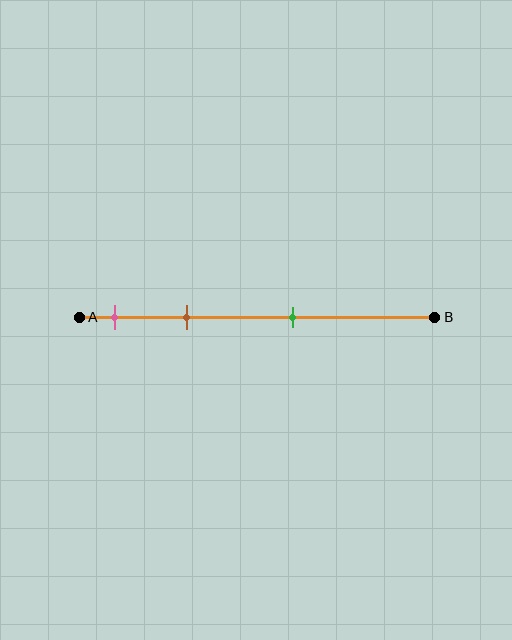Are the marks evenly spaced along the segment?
No, the marks are not evenly spaced.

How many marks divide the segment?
There are 3 marks dividing the segment.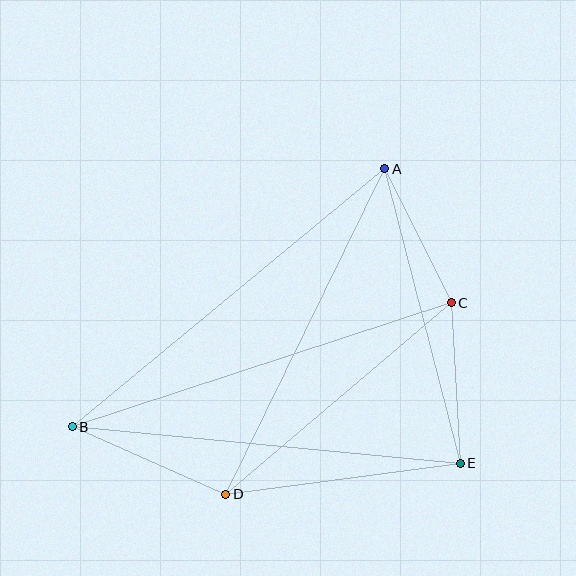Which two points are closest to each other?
Points A and C are closest to each other.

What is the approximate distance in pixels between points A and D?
The distance between A and D is approximately 362 pixels.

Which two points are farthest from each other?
Points A and B are farthest from each other.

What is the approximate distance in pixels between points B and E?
The distance between B and E is approximately 389 pixels.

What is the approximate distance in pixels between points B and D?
The distance between B and D is approximately 168 pixels.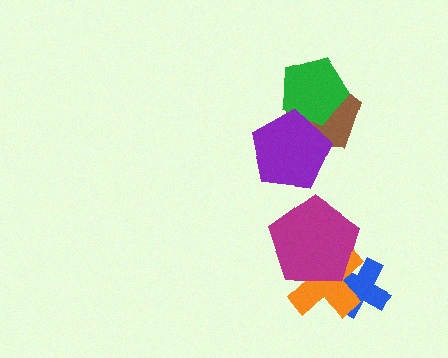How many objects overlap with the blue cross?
2 objects overlap with the blue cross.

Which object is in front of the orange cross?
The magenta pentagon is in front of the orange cross.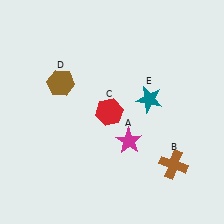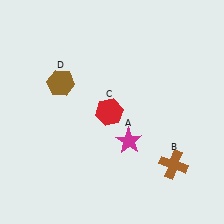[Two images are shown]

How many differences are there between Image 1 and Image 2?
There is 1 difference between the two images.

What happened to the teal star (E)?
The teal star (E) was removed in Image 2. It was in the top-right area of Image 1.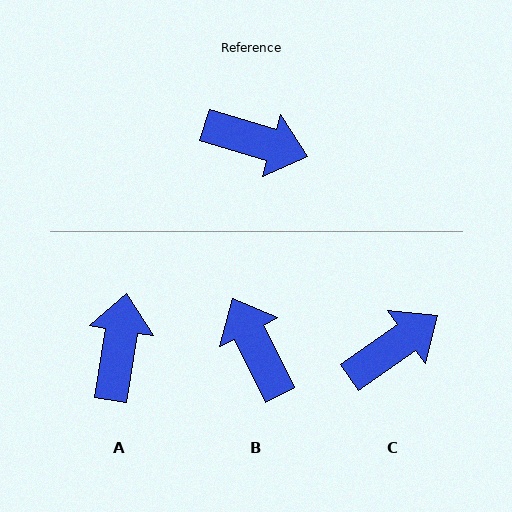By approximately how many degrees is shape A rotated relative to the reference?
Approximately 98 degrees counter-clockwise.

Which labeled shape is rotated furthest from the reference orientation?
B, about 133 degrees away.